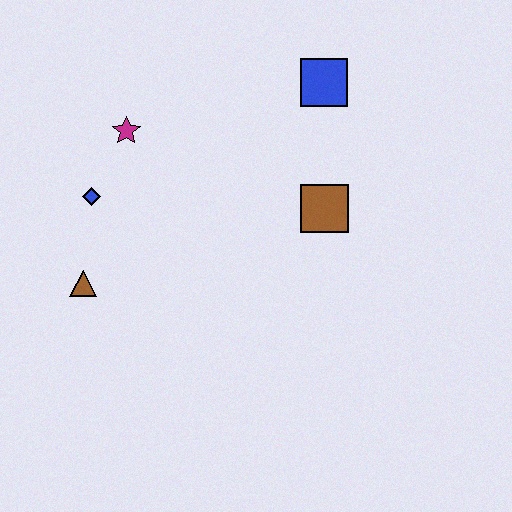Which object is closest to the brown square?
The blue square is closest to the brown square.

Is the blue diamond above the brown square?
Yes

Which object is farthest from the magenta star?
The brown square is farthest from the magenta star.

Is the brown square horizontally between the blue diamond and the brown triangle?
No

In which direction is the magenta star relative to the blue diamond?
The magenta star is above the blue diamond.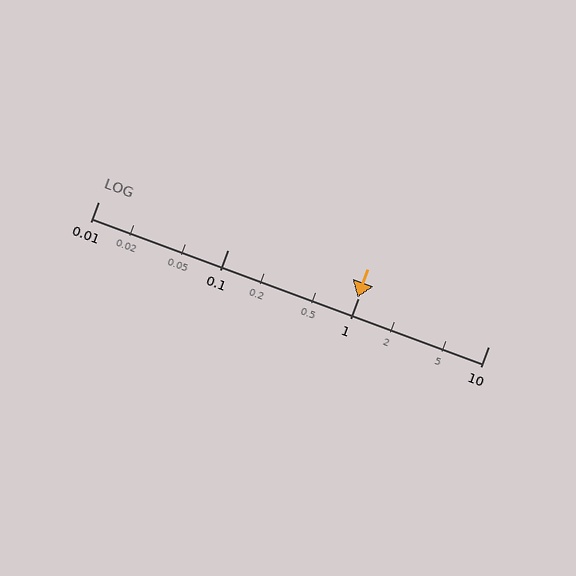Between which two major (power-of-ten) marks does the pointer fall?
The pointer is between 0.1 and 1.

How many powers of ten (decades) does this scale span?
The scale spans 3 decades, from 0.01 to 10.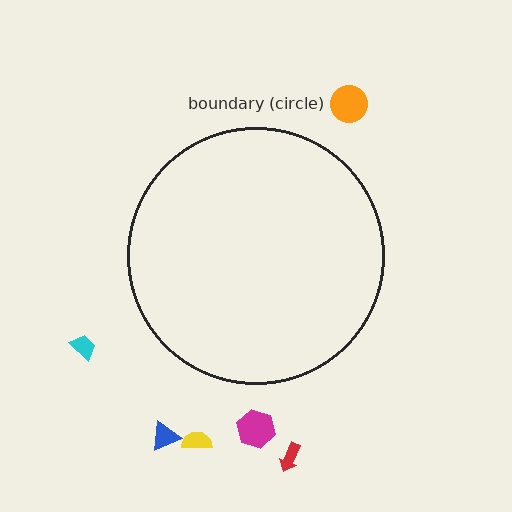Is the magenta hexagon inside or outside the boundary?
Outside.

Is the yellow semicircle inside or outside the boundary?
Outside.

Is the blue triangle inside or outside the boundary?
Outside.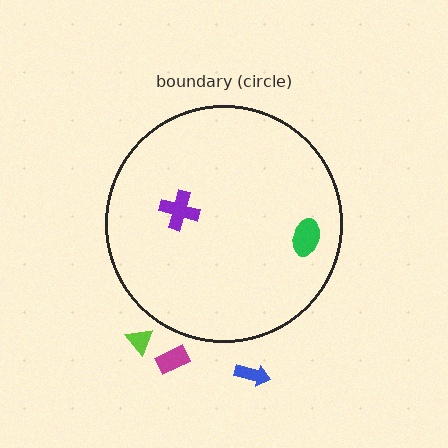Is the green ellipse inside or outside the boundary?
Inside.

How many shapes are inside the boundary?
2 inside, 3 outside.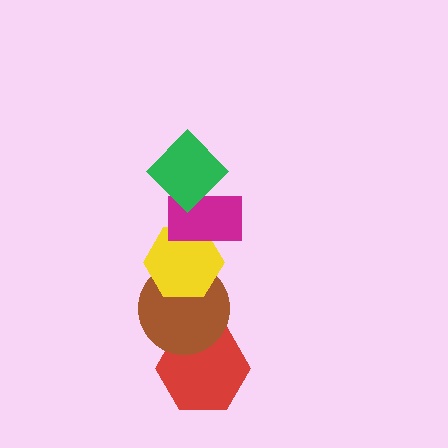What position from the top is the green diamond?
The green diamond is 1st from the top.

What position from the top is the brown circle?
The brown circle is 4th from the top.